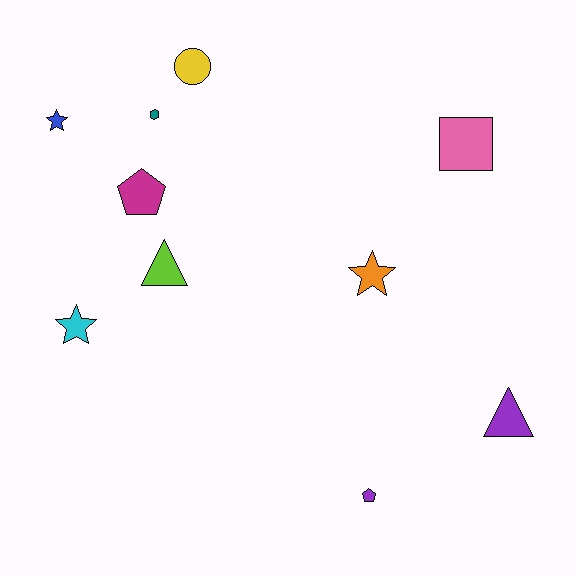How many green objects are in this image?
There are no green objects.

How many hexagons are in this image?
There is 1 hexagon.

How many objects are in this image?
There are 10 objects.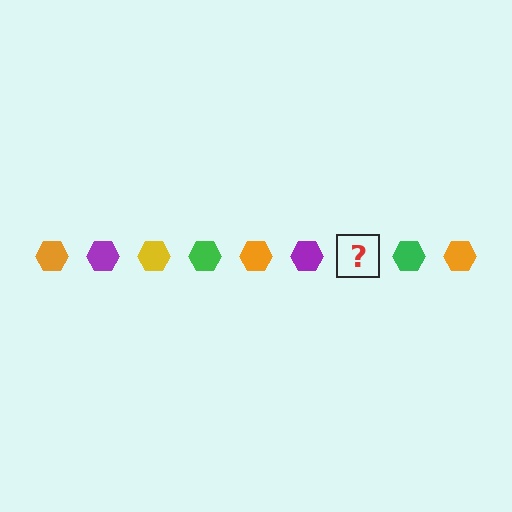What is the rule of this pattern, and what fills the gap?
The rule is that the pattern cycles through orange, purple, yellow, green hexagons. The gap should be filled with a yellow hexagon.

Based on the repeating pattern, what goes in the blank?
The blank should be a yellow hexagon.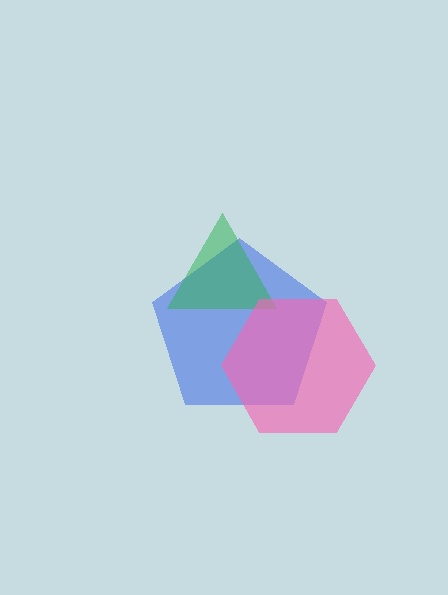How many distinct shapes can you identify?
There are 3 distinct shapes: a blue pentagon, a green triangle, a pink hexagon.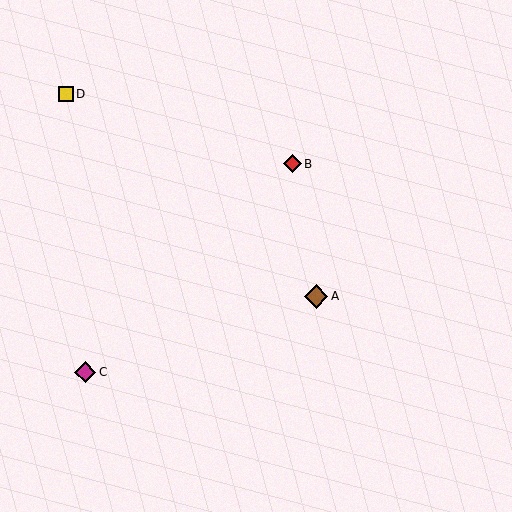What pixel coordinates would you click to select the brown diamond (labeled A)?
Click at (316, 296) to select the brown diamond A.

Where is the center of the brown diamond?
The center of the brown diamond is at (316, 296).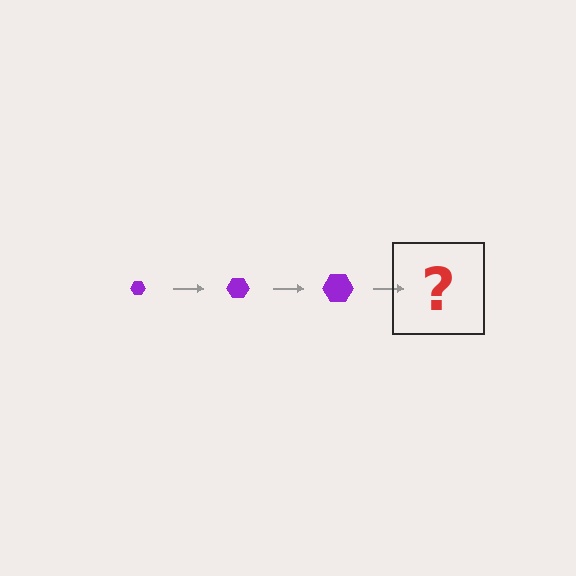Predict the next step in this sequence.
The next step is a purple hexagon, larger than the previous one.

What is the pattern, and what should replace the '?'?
The pattern is that the hexagon gets progressively larger each step. The '?' should be a purple hexagon, larger than the previous one.